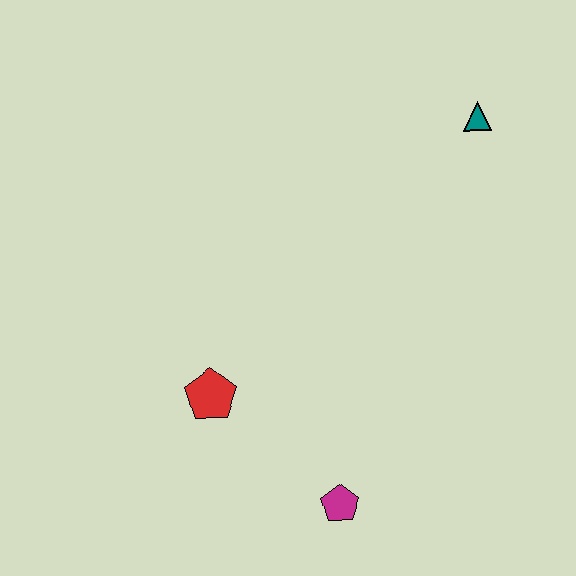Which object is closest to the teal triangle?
The red pentagon is closest to the teal triangle.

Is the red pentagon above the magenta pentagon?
Yes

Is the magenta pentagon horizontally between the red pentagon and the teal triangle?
Yes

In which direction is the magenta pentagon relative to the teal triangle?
The magenta pentagon is below the teal triangle.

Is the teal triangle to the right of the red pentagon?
Yes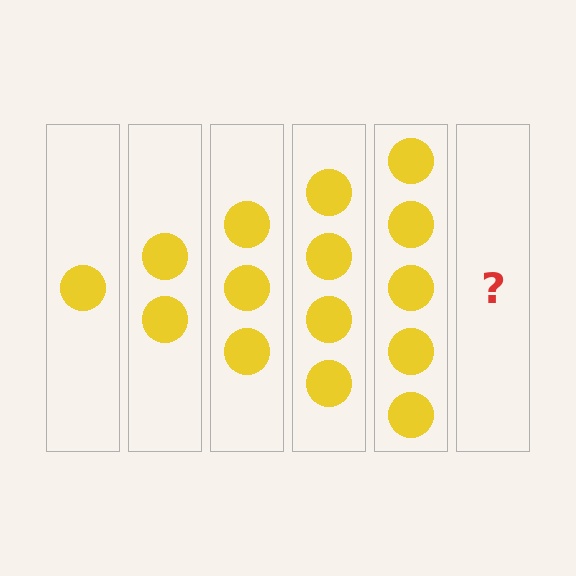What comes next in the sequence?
The next element should be 6 circles.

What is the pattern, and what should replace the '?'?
The pattern is that each step adds one more circle. The '?' should be 6 circles.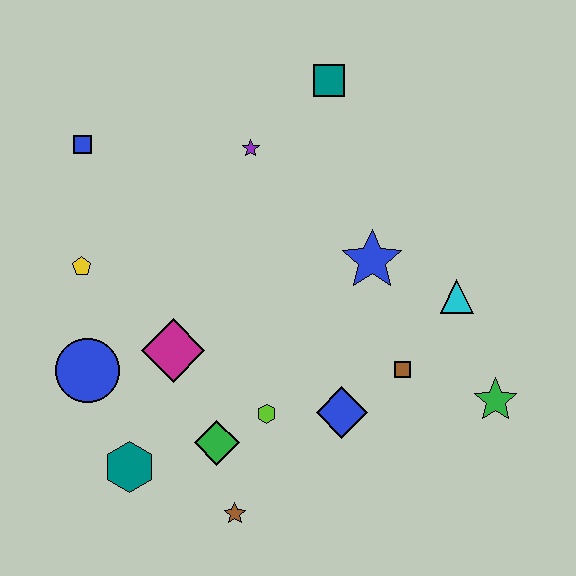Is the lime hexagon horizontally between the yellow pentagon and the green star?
Yes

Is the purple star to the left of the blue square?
No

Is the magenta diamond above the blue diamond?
Yes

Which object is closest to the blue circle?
The magenta diamond is closest to the blue circle.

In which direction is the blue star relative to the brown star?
The blue star is above the brown star.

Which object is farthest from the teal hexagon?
The teal square is farthest from the teal hexagon.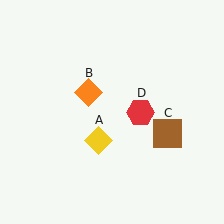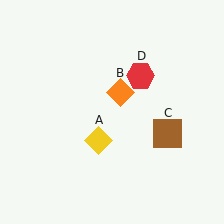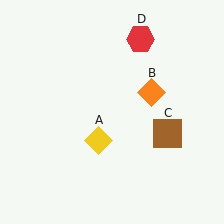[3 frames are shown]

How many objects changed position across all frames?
2 objects changed position: orange diamond (object B), red hexagon (object D).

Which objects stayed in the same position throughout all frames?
Yellow diamond (object A) and brown square (object C) remained stationary.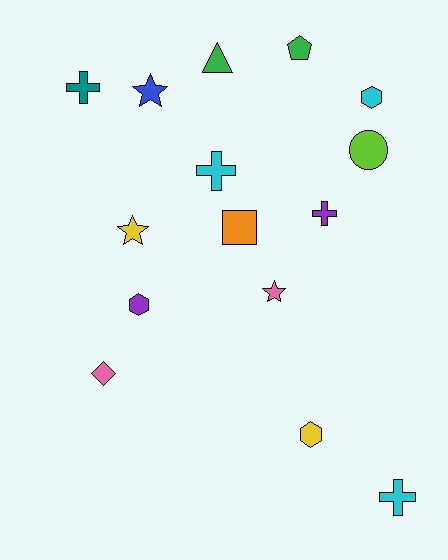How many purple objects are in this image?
There are 2 purple objects.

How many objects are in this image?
There are 15 objects.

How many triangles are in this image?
There is 1 triangle.